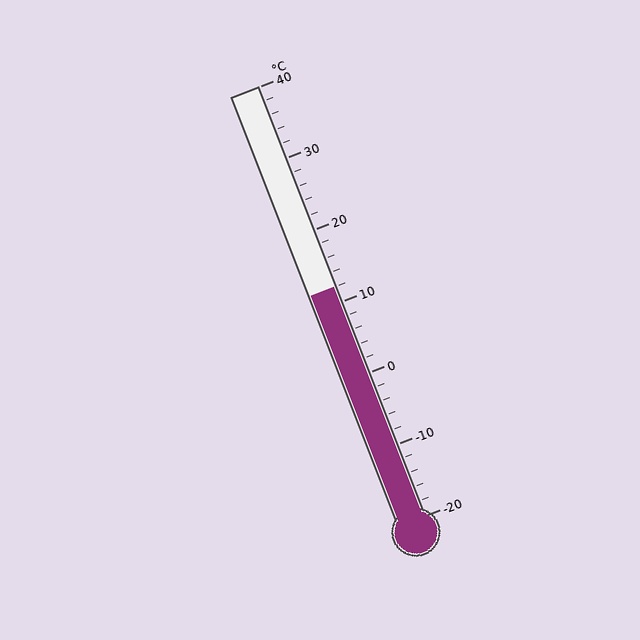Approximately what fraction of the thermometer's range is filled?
The thermometer is filled to approximately 55% of its range.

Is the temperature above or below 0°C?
The temperature is above 0°C.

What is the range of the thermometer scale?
The thermometer scale ranges from -20°C to 40°C.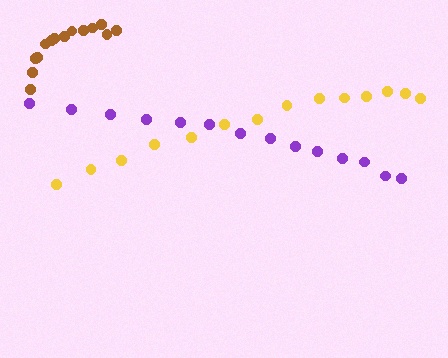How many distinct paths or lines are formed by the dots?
There are 3 distinct paths.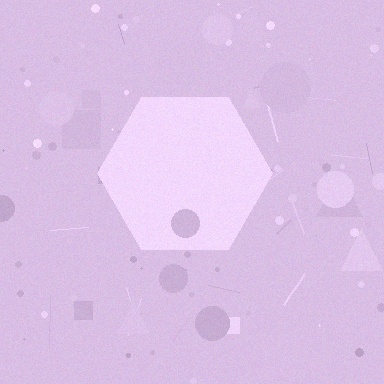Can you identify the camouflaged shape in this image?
The camouflaged shape is a hexagon.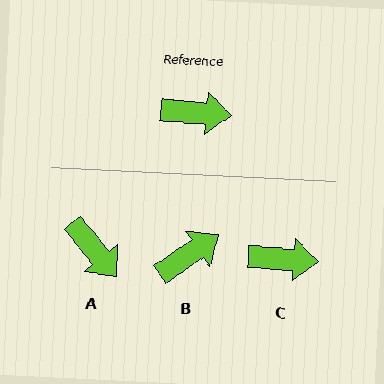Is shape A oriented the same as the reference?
No, it is off by about 47 degrees.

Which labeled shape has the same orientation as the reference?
C.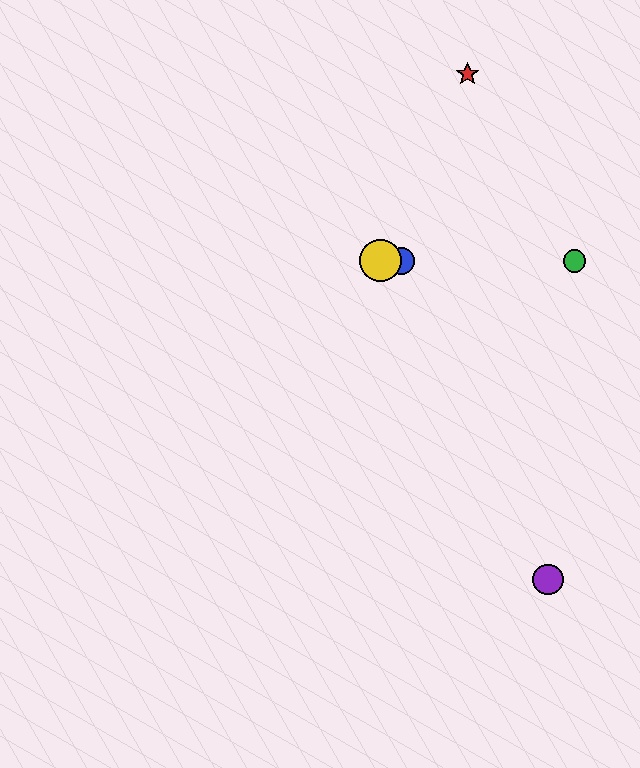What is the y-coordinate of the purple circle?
The purple circle is at y≈579.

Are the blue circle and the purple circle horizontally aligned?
No, the blue circle is at y≈261 and the purple circle is at y≈579.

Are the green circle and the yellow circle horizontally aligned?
Yes, both are at y≈261.